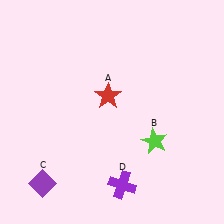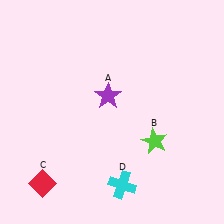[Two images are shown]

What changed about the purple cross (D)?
In Image 1, D is purple. In Image 2, it changed to cyan.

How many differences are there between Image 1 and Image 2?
There are 3 differences between the two images.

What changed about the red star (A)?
In Image 1, A is red. In Image 2, it changed to purple.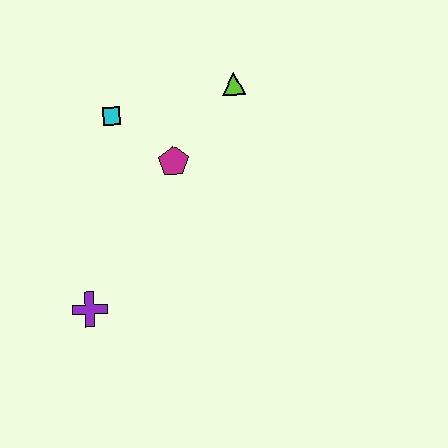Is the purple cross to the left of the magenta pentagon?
Yes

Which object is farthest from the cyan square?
The purple cross is farthest from the cyan square.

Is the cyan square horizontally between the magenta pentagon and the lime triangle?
No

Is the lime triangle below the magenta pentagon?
No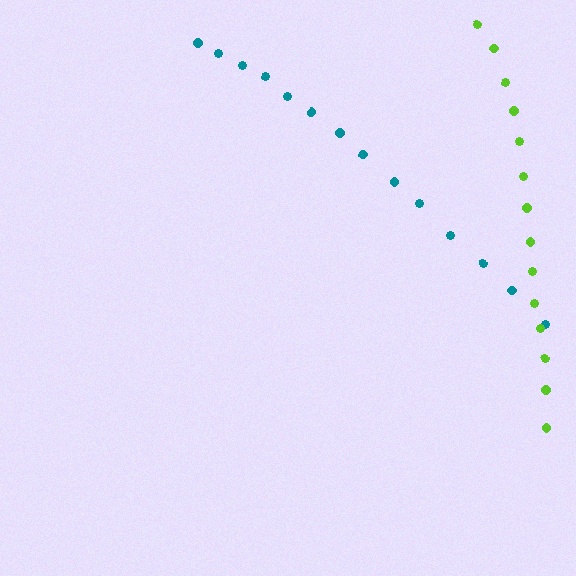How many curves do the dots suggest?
There are 2 distinct paths.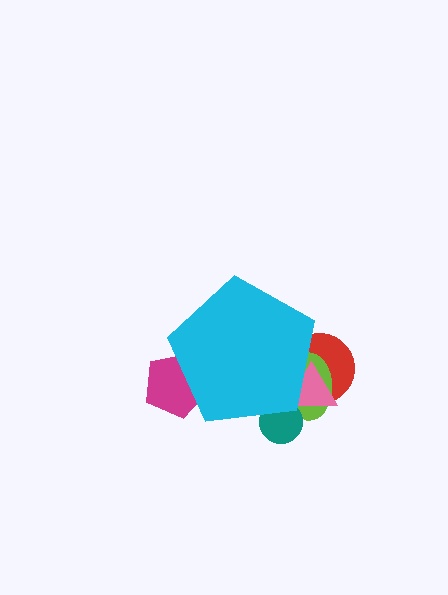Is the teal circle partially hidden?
Yes, the teal circle is partially hidden behind the cyan pentagon.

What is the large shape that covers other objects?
A cyan pentagon.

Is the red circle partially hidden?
Yes, the red circle is partially hidden behind the cyan pentagon.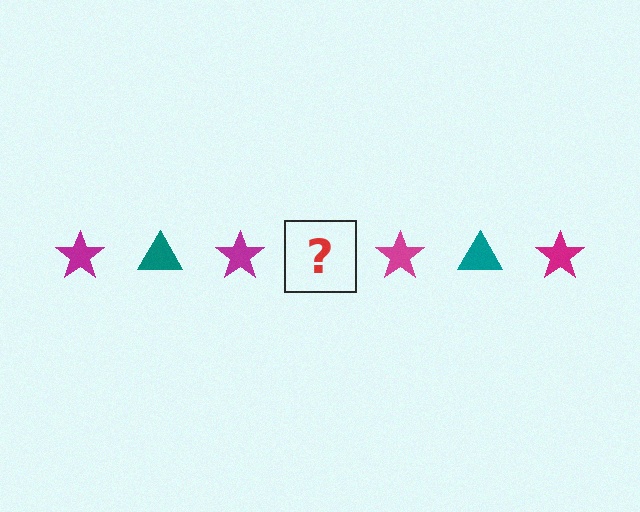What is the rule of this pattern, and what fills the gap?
The rule is that the pattern alternates between magenta star and teal triangle. The gap should be filled with a teal triangle.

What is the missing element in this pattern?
The missing element is a teal triangle.